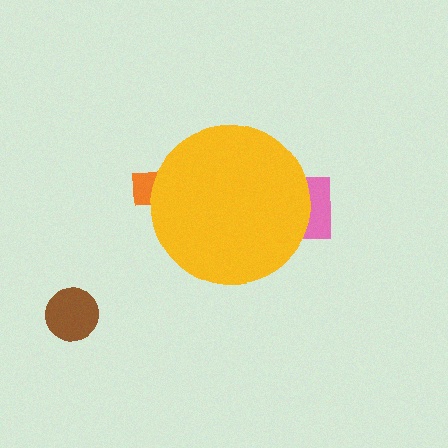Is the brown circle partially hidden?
No, the brown circle is fully visible.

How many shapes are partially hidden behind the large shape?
2 shapes are partially hidden.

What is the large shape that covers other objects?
A yellow circle.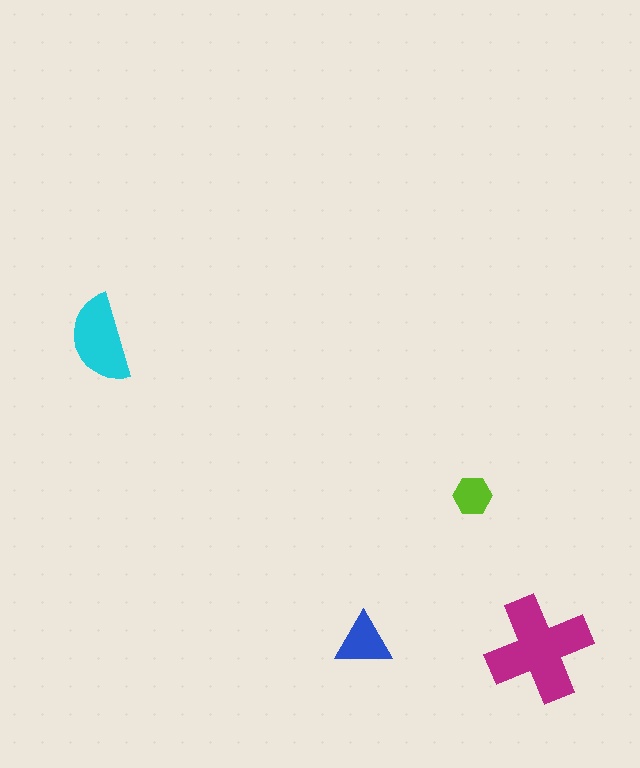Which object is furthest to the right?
The magenta cross is rightmost.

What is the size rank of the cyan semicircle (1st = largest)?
2nd.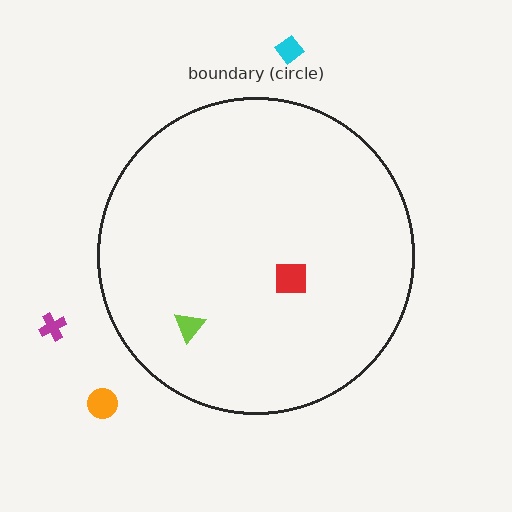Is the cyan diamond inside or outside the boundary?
Outside.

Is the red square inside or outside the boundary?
Inside.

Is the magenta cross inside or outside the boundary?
Outside.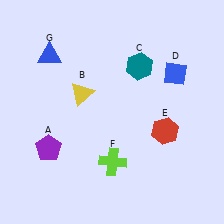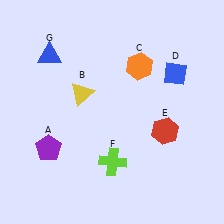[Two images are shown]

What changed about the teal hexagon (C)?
In Image 1, C is teal. In Image 2, it changed to orange.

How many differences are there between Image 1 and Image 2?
There is 1 difference between the two images.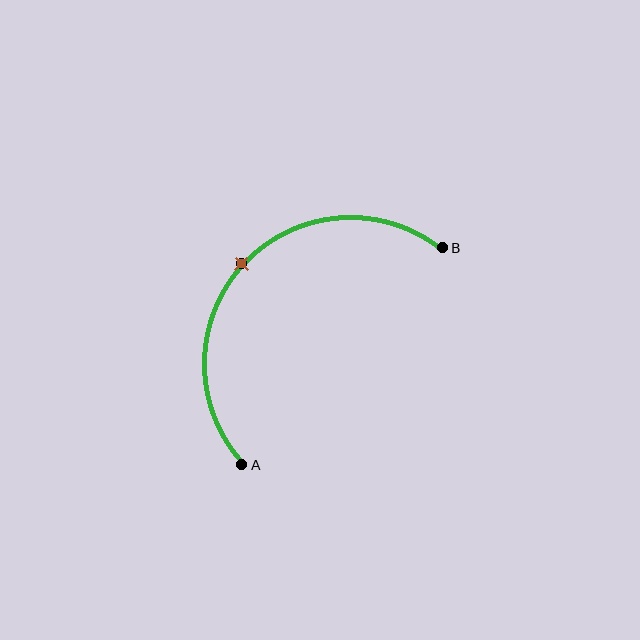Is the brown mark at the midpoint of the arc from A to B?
Yes. The brown mark lies on the arc at equal arc-length from both A and B — it is the arc midpoint.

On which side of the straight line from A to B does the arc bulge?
The arc bulges above and to the left of the straight line connecting A and B.